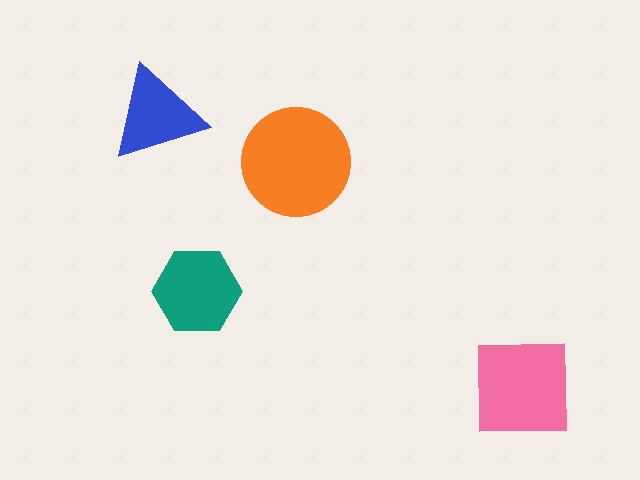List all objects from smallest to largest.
The blue triangle, the teal hexagon, the pink square, the orange circle.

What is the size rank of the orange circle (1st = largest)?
1st.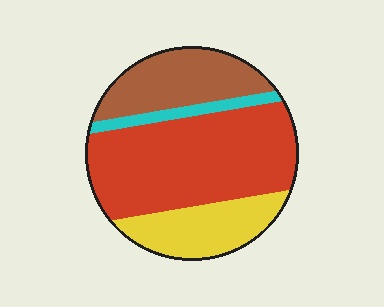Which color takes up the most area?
Red, at roughly 50%.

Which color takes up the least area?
Cyan, at roughly 5%.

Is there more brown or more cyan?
Brown.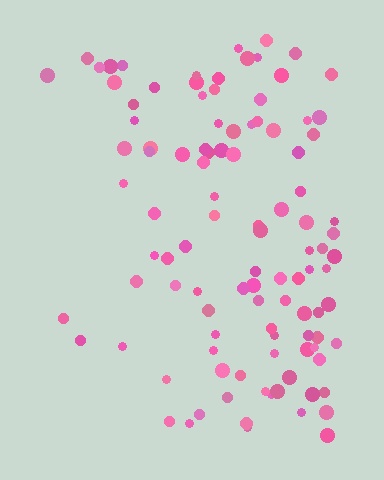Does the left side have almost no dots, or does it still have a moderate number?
Still a moderate number, just noticeably fewer than the right.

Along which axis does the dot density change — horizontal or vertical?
Horizontal.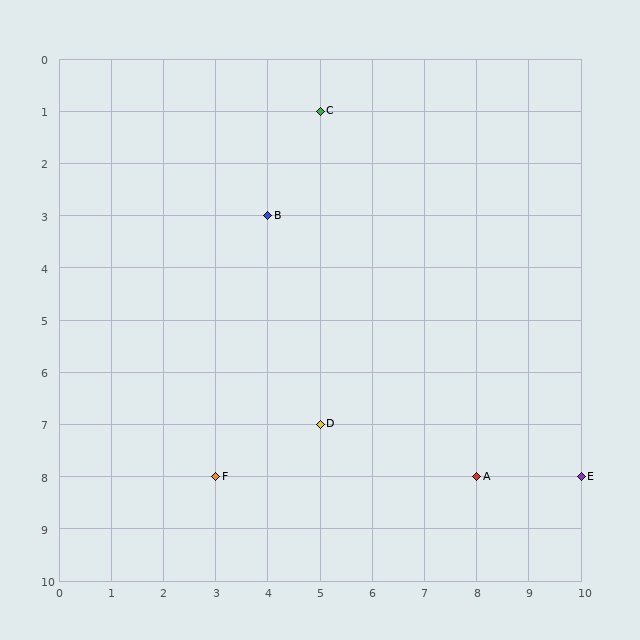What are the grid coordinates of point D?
Point D is at grid coordinates (5, 7).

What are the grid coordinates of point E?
Point E is at grid coordinates (10, 8).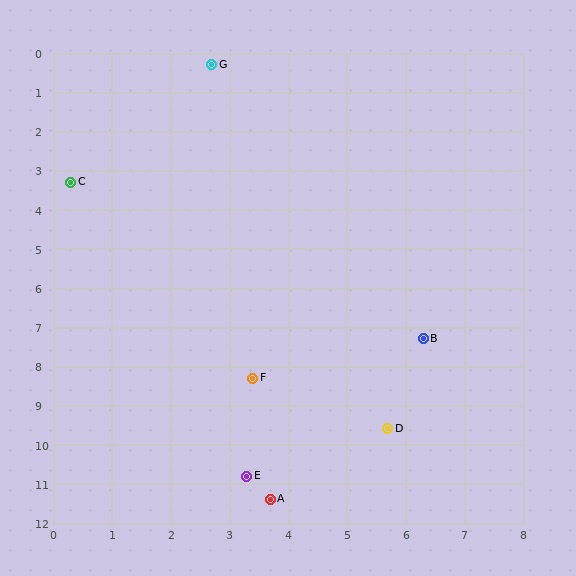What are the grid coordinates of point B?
Point B is at approximately (6.3, 7.3).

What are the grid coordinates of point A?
Point A is at approximately (3.7, 11.4).